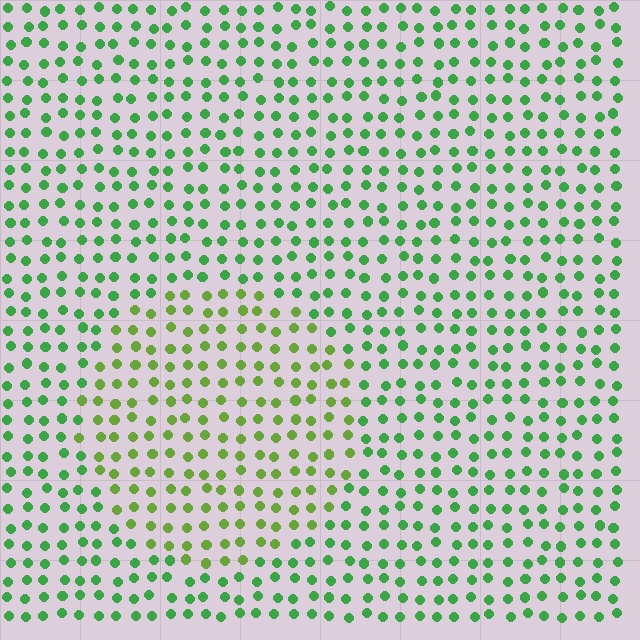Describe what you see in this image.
The image is filled with small green elements in a uniform arrangement. A circle-shaped region is visible where the elements are tinted to a slightly different hue, forming a subtle color boundary.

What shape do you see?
I see a circle.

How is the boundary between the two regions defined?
The boundary is defined purely by a slight shift in hue (about 33 degrees). Spacing, size, and orientation are identical on both sides.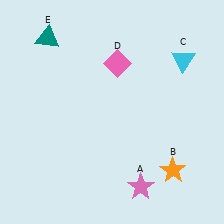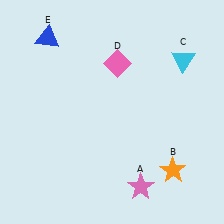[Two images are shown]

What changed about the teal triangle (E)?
In Image 1, E is teal. In Image 2, it changed to blue.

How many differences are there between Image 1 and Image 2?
There is 1 difference between the two images.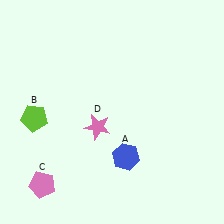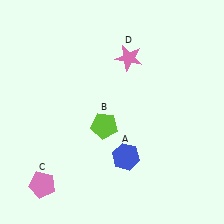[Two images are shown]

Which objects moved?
The objects that moved are: the lime pentagon (B), the pink star (D).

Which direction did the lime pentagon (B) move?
The lime pentagon (B) moved right.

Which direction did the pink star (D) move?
The pink star (D) moved up.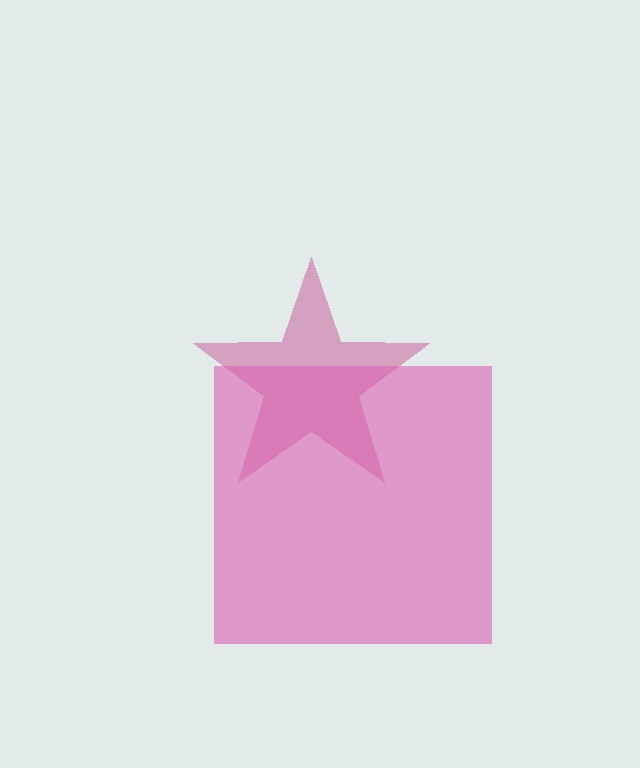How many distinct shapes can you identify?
There are 2 distinct shapes: a magenta star, a pink square.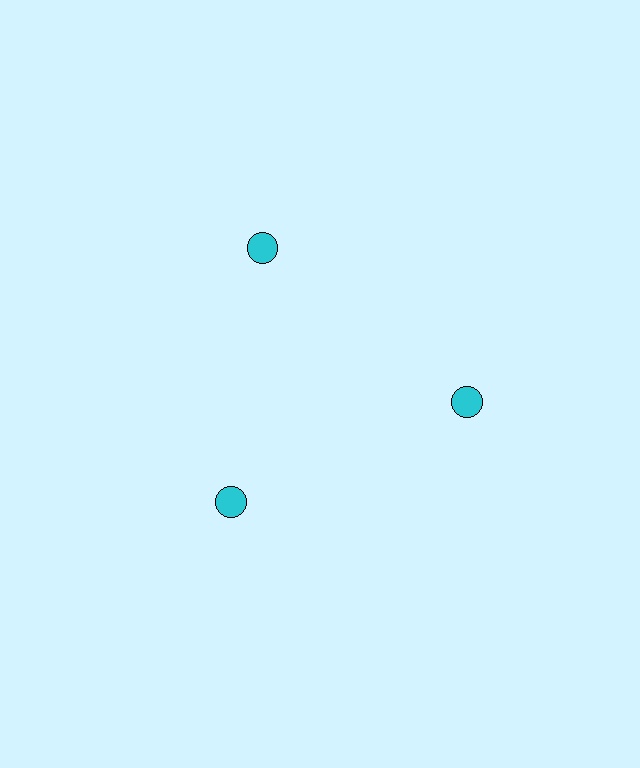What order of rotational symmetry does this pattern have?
This pattern has 3-fold rotational symmetry.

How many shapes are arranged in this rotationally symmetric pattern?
There are 3 shapes, arranged in 3 groups of 1.